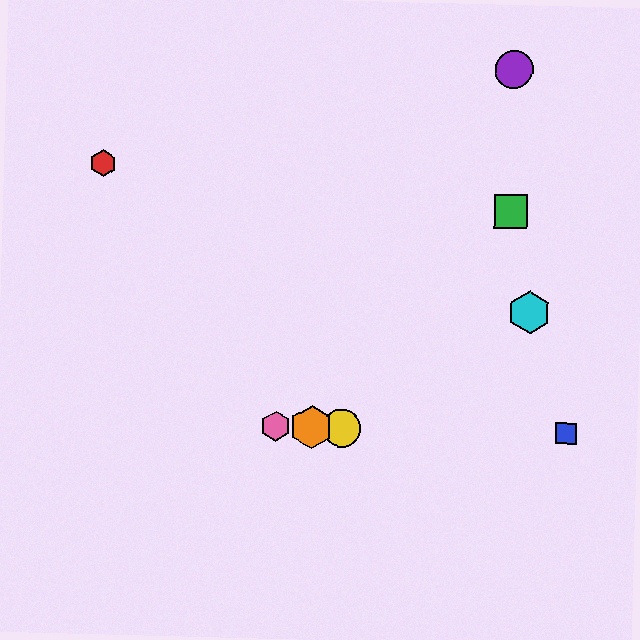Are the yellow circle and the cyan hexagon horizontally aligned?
No, the yellow circle is at y≈428 and the cyan hexagon is at y≈313.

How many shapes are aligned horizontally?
4 shapes (the blue square, the yellow circle, the orange hexagon, the pink hexagon) are aligned horizontally.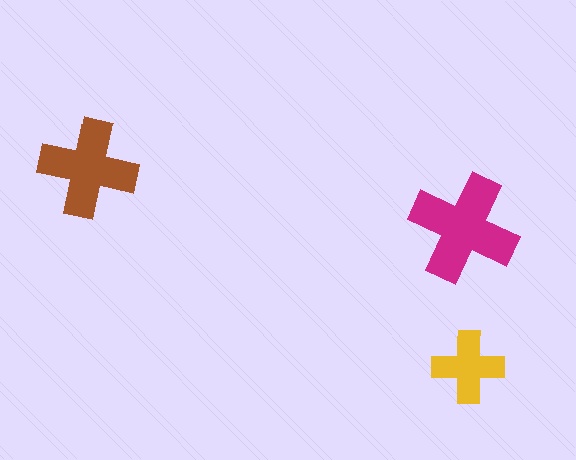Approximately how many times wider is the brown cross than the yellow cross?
About 1.5 times wider.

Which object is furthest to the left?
The brown cross is leftmost.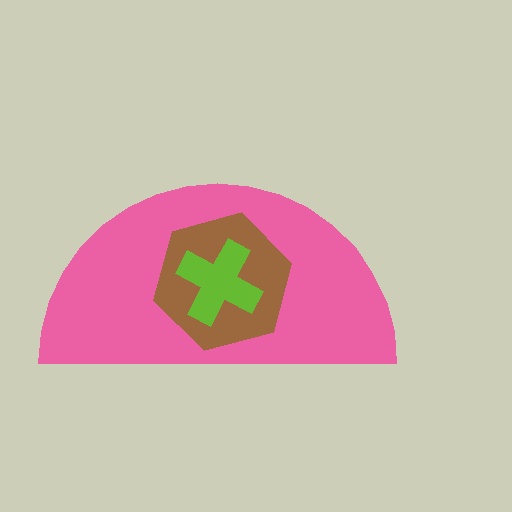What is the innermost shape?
The lime cross.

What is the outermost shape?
The pink semicircle.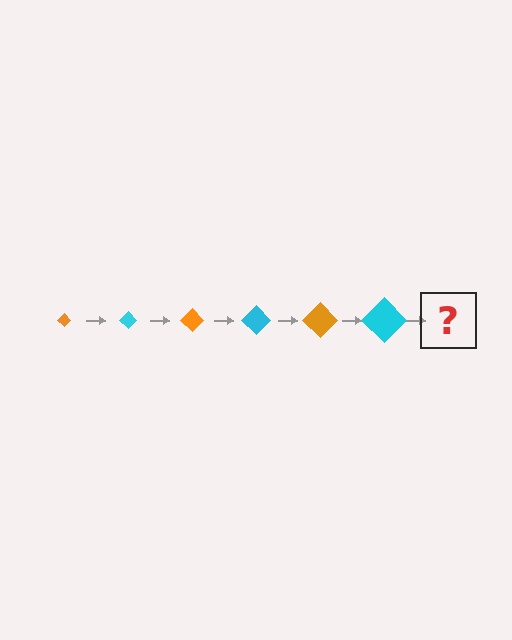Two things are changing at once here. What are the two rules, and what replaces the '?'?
The two rules are that the diamond grows larger each step and the color cycles through orange and cyan. The '?' should be an orange diamond, larger than the previous one.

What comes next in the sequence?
The next element should be an orange diamond, larger than the previous one.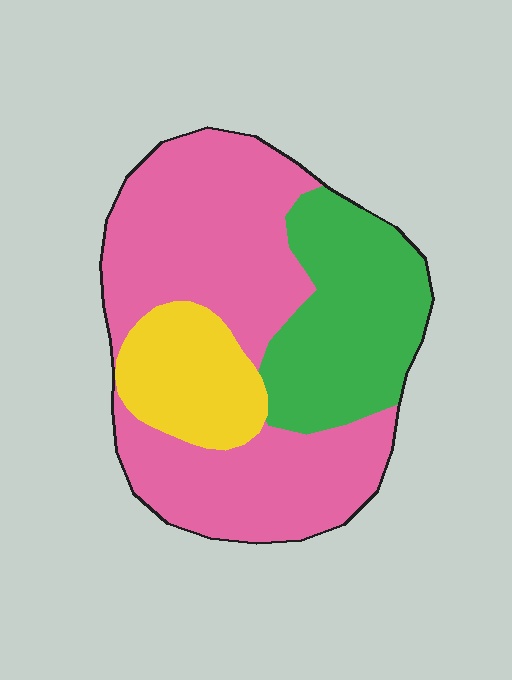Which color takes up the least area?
Yellow, at roughly 15%.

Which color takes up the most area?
Pink, at roughly 55%.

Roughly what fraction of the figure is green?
Green covers about 25% of the figure.